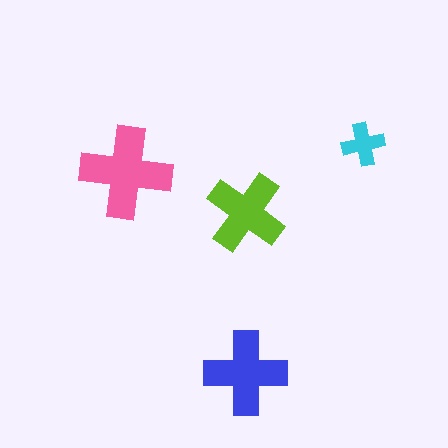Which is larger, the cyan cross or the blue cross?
The blue one.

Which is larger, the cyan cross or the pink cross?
The pink one.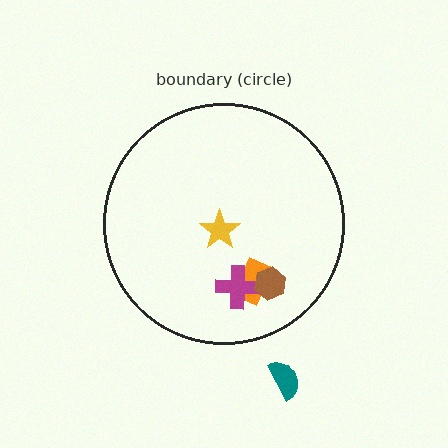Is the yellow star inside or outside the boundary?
Inside.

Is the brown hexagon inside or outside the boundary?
Inside.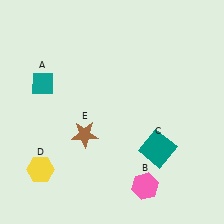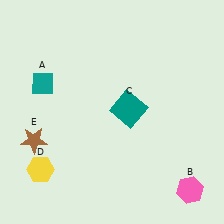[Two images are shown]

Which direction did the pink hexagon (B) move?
The pink hexagon (B) moved right.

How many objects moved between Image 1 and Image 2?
3 objects moved between the two images.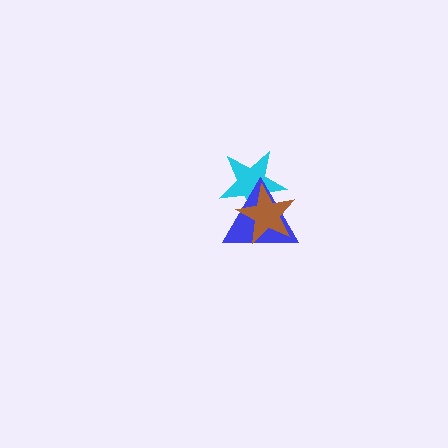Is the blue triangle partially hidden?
Yes, it is partially covered by another shape.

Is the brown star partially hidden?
No, no other shape covers it.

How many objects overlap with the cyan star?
2 objects overlap with the cyan star.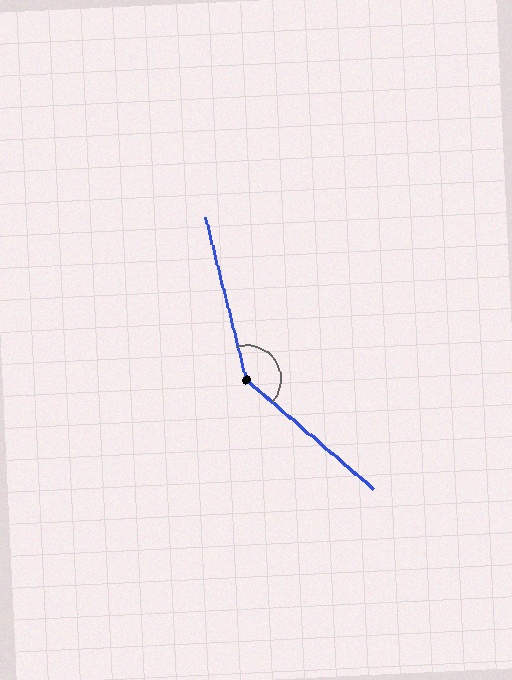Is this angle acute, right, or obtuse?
It is obtuse.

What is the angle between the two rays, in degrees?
Approximately 145 degrees.